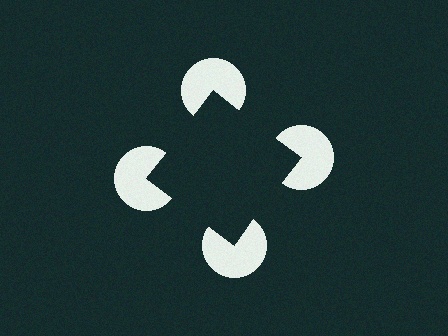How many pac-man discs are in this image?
There are 4 — one at each vertex of the illusory square.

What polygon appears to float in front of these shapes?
An illusory square — its edges are inferred from the aligned wedge cuts in the pac-man discs, not physically drawn.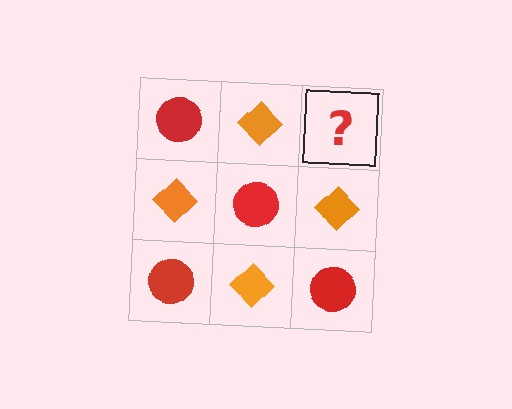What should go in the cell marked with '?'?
The missing cell should contain a red circle.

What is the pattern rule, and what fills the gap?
The rule is that it alternates red circle and orange diamond in a checkerboard pattern. The gap should be filled with a red circle.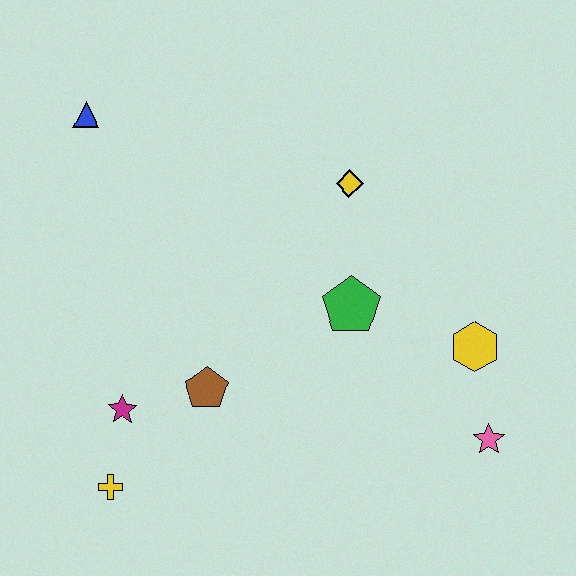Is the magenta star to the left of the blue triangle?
No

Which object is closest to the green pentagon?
The yellow diamond is closest to the green pentagon.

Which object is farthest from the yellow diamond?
The yellow cross is farthest from the yellow diamond.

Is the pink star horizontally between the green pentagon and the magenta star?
No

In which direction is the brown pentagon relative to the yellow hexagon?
The brown pentagon is to the left of the yellow hexagon.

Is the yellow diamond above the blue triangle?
No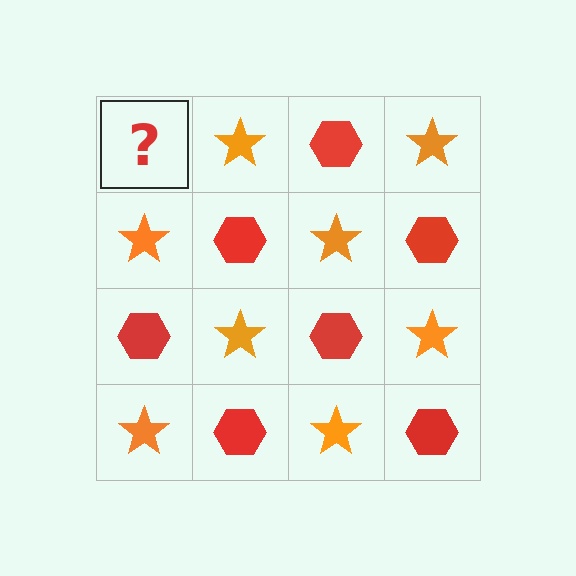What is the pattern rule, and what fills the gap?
The rule is that it alternates red hexagon and orange star in a checkerboard pattern. The gap should be filled with a red hexagon.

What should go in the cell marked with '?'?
The missing cell should contain a red hexagon.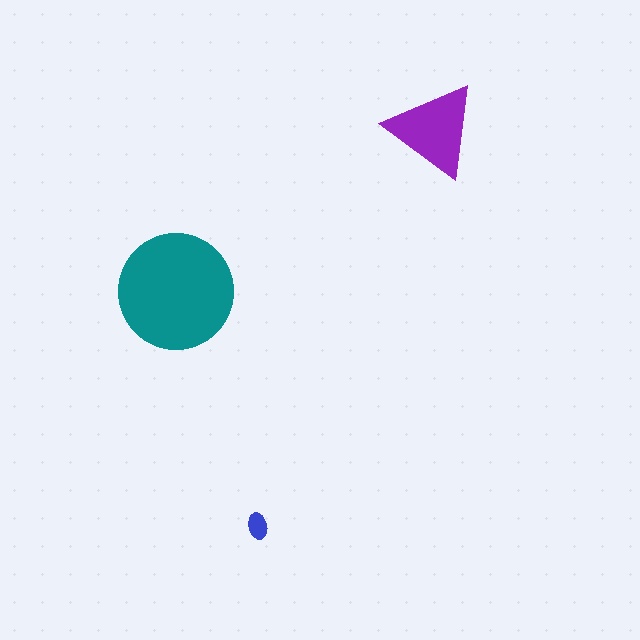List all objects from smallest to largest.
The blue ellipse, the purple triangle, the teal circle.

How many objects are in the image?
There are 3 objects in the image.